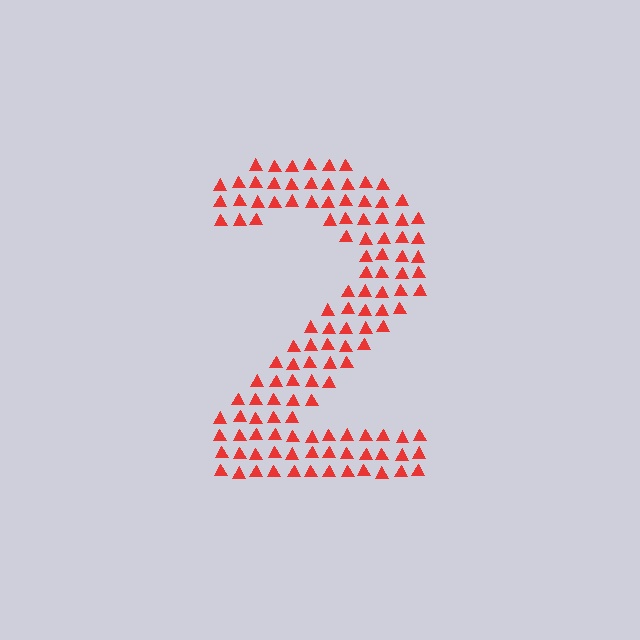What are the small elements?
The small elements are triangles.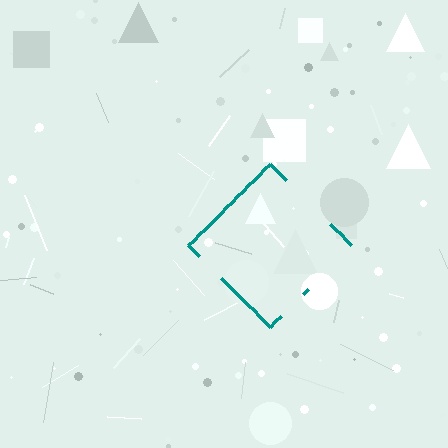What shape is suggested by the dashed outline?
The dashed outline suggests a diamond.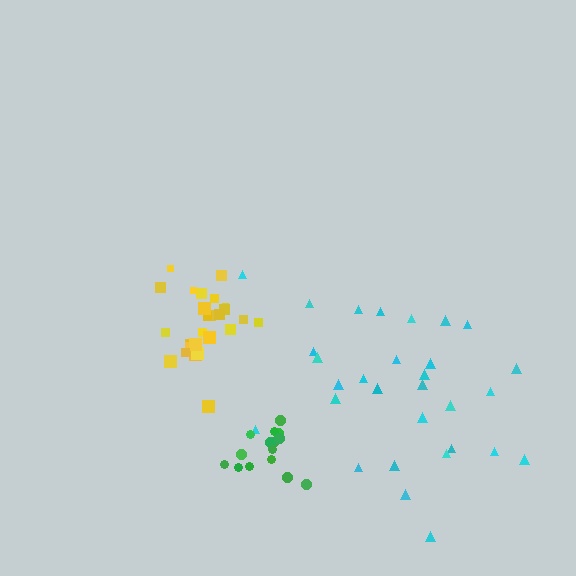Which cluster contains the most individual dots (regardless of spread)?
Cyan (30).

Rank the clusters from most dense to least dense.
yellow, green, cyan.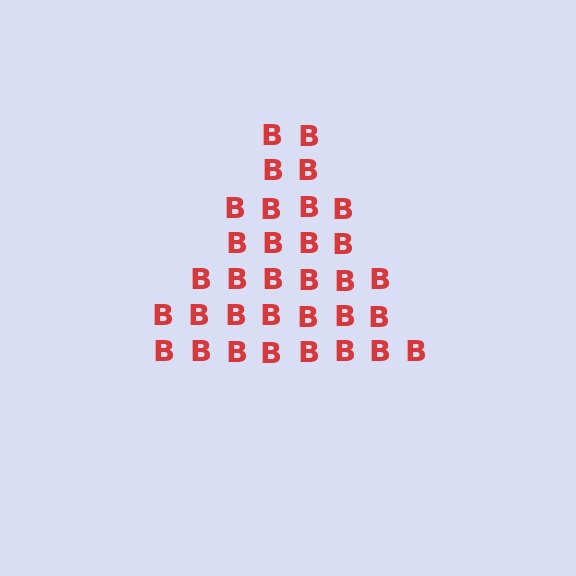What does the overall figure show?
The overall figure shows a triangle.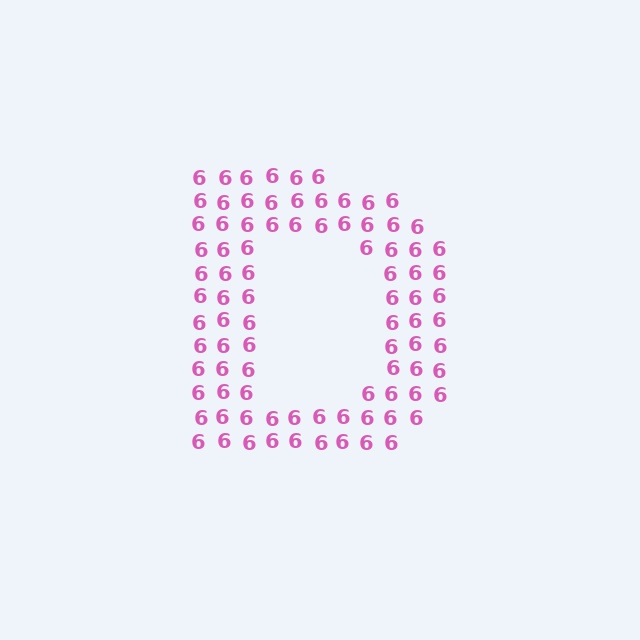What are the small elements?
The small elements are digit 6's.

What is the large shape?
The large shape is the letter D.